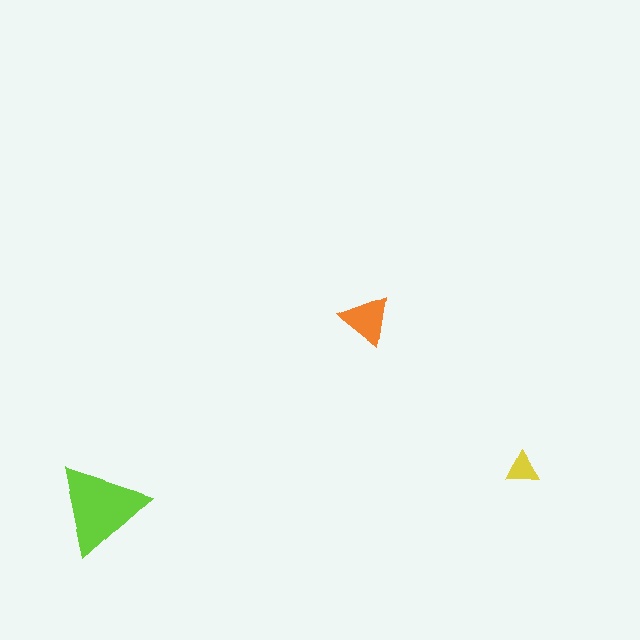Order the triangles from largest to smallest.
the lime one, the orange one, the yellow one.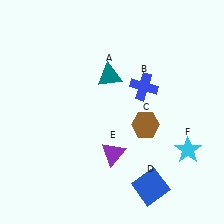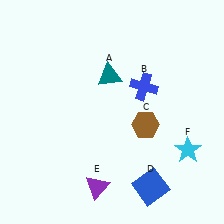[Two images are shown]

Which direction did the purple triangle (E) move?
The purple triangle (E) moved down.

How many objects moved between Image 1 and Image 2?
1 object moved between the two images.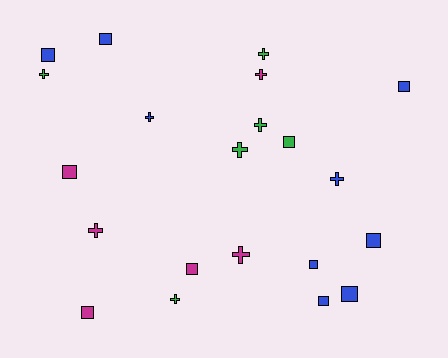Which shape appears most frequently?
Square, with 11 objects.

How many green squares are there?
There is 1 green square.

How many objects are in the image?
There are 21 objects.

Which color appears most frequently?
Blue, with 9 objects.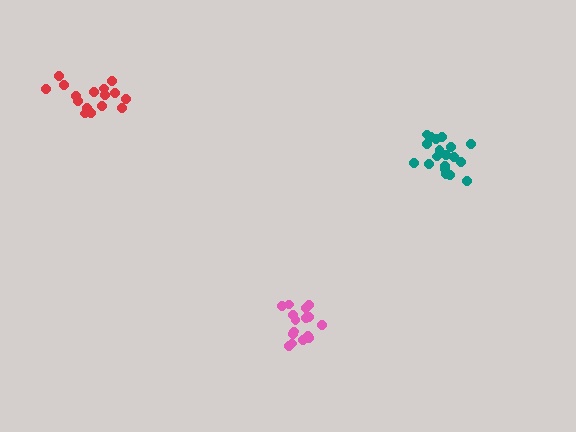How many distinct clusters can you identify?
There are 3 distinct clusters.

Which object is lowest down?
The pink cluster is bottommost.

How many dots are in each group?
Group 1: 16 dots, Group 2: 16 dots, Group 3: 19 dots (51 total).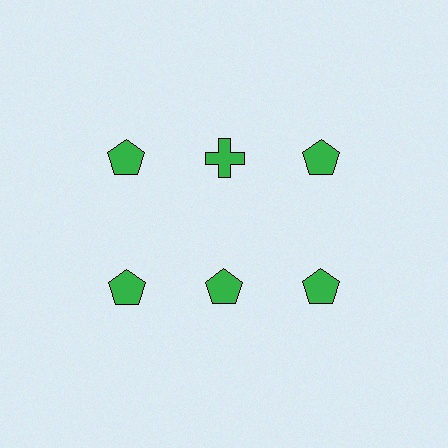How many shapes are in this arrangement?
There are 6 shapes arranged in a grid pattern.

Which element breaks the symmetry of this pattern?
The green cross in the top row, second from left column breaks the symmetry. All other shapes are green pentagons.